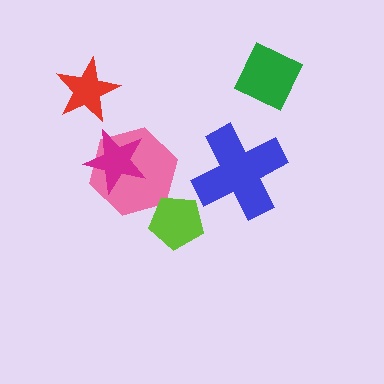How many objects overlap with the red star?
0 objects overlap with the red star.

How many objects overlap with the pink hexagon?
2 objects overlap with the pink hexagon.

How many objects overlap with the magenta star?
1 object overlaps with the magenta star.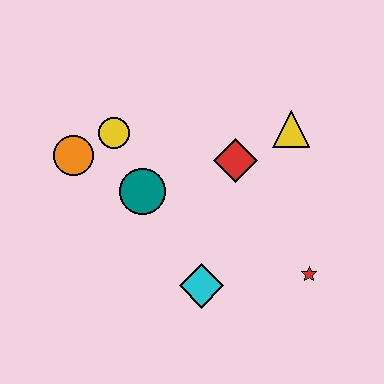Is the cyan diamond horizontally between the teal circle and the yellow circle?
No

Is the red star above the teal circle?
No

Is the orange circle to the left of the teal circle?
Yes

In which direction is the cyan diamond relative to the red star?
The cyan diamond is to the left of the red star.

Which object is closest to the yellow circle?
The orange circle is closest to the yellow circle.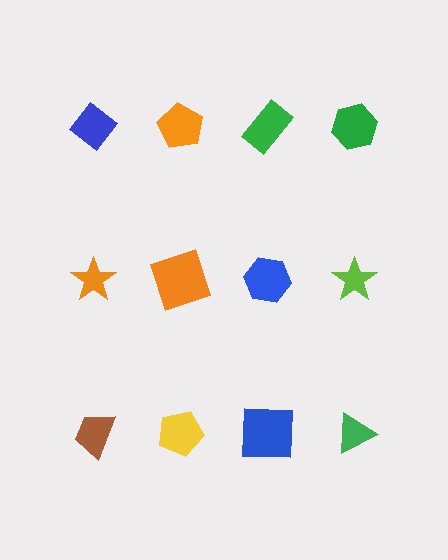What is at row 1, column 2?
An orange pentagon.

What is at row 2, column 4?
A lime star.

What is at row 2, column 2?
An orange square.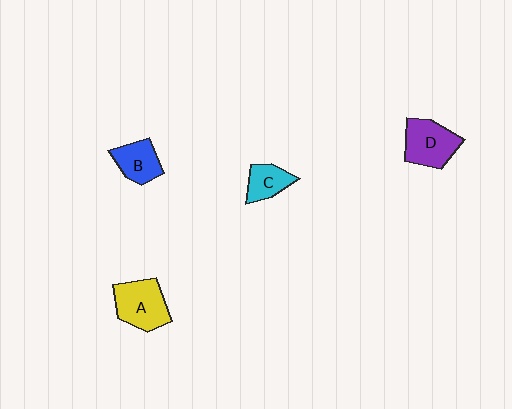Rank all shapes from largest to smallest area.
From largest to smallest: A (yellow), D (purple), B (blue), C (cyan).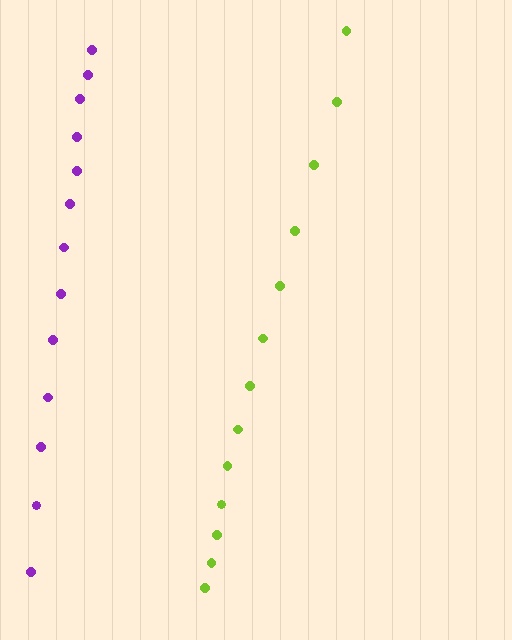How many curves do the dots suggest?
There are 2 distinct paths.